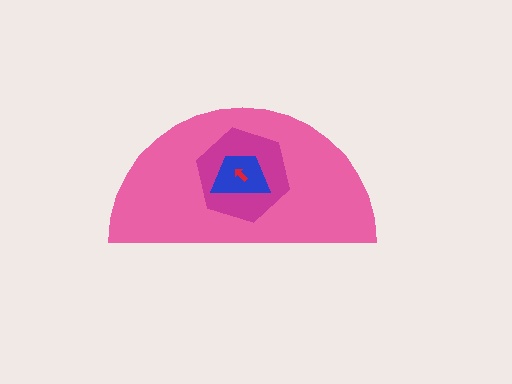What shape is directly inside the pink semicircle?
The magenta hexagon.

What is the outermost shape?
The pink semicircle.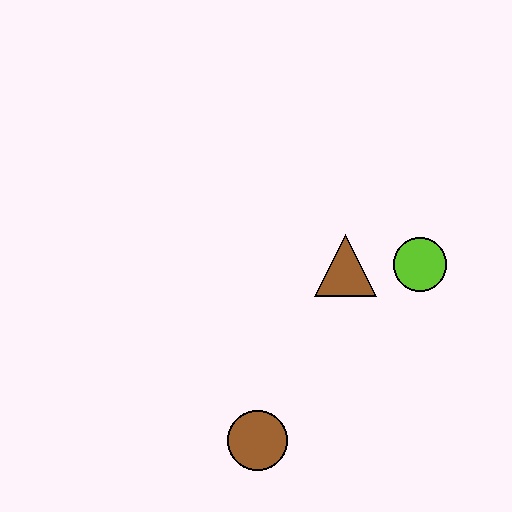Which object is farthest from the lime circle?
The brown circle is farthest from the lime circle.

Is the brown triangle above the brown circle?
Yes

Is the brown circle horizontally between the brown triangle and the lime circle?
No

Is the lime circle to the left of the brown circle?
No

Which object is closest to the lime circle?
The brown triangle is closest to the lime circle.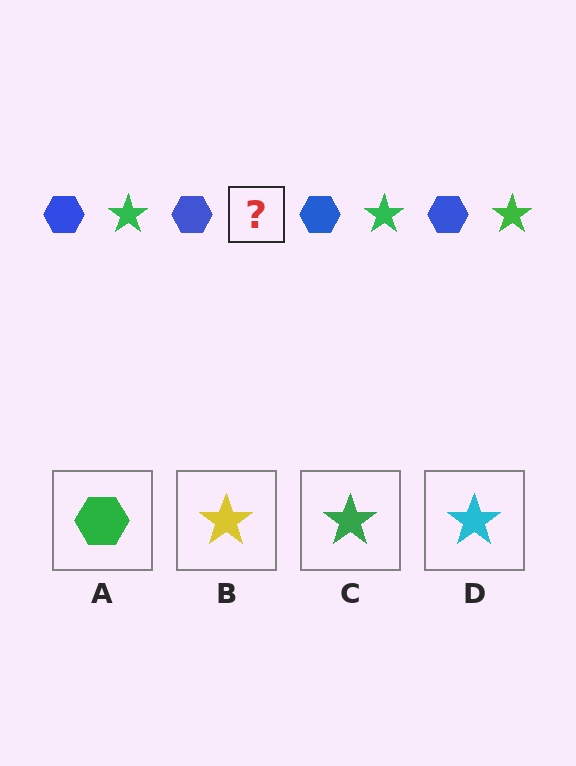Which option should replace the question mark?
Option C.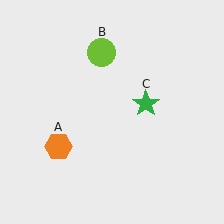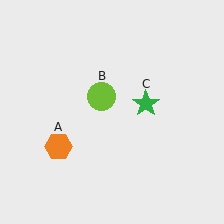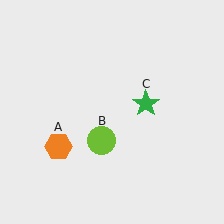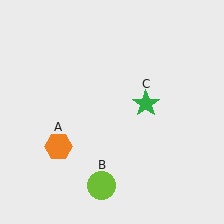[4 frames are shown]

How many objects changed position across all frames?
1 object changed position: lime circle (object B).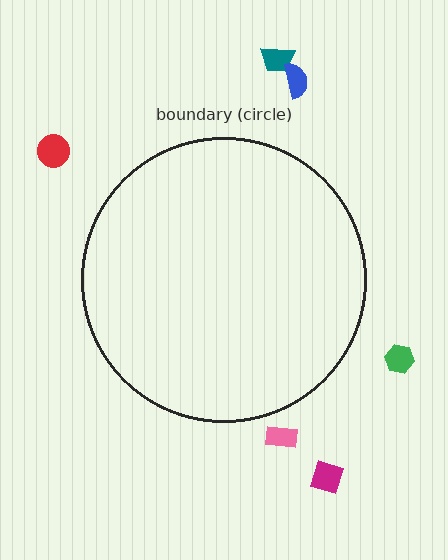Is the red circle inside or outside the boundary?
Outside.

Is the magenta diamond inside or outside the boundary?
Outside.